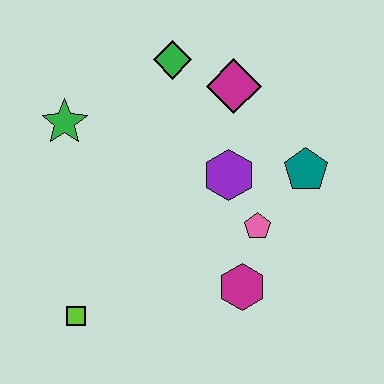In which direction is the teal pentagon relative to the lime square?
The teal pentagon is to the right of the lime square.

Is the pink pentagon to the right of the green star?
Yes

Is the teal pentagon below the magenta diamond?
Yes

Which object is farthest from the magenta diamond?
The lime square is farthest from the magenta diamond.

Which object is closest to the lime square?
The magenta hexagon is closest to the lime square.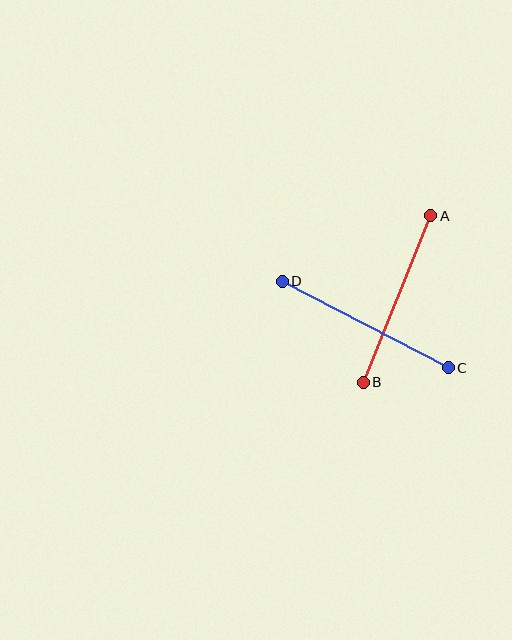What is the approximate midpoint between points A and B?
The midpoint is at approximately (397, 299) pixels.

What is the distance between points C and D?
The distance is approximately 187 pixels.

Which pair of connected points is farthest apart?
Points C and D are farthest apart.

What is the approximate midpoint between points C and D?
The midpoint is at approximately (365, 325) pixels.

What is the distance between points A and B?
The distance is approximately 179 pixels.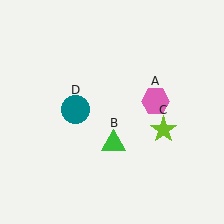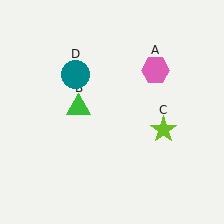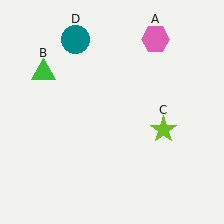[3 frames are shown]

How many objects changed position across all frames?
3 objects changed position: pink hexagon (object A), green triangle (object B), teal circle (object D).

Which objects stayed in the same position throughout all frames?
Lime star (object C) remained stationary.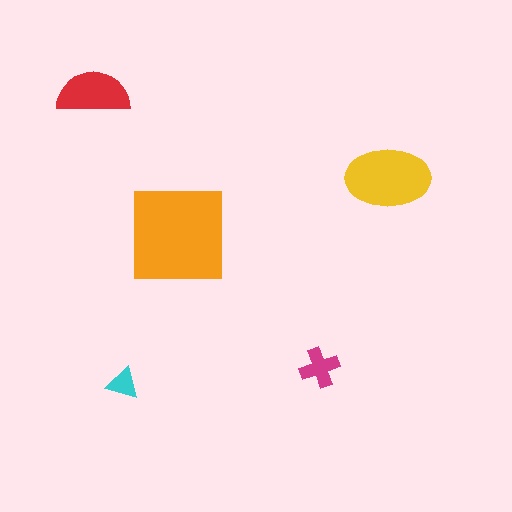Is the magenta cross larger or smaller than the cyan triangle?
Larger.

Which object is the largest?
The orange square.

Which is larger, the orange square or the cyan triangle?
The orange square.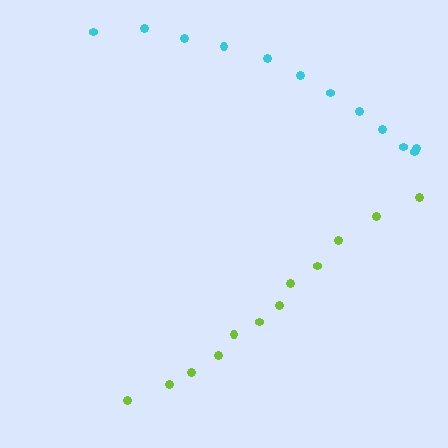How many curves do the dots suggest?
There are 2 distinct paths.